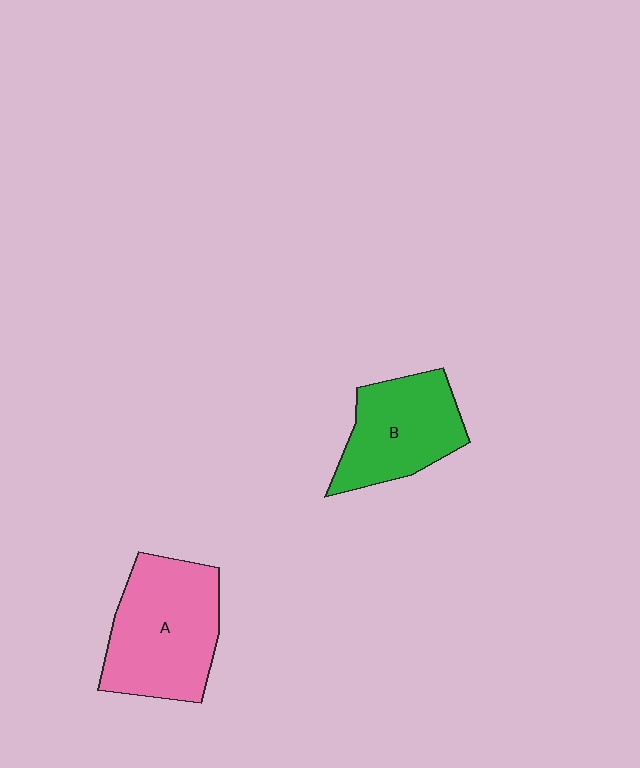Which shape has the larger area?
Shape A (pink).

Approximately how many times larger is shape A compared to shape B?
Approximately 1.3 times.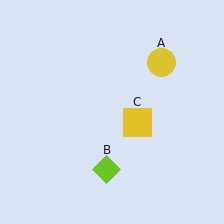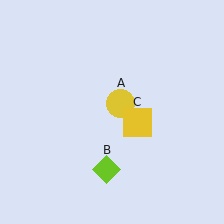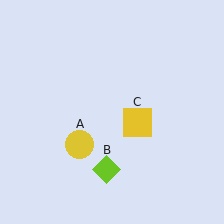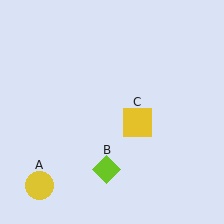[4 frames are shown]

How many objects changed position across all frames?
1 object changed position: yellow circle (object A).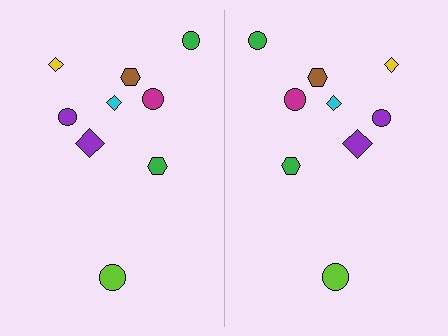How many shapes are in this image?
There are 18 shapes in this image.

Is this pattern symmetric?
Yes, this pattern has bilateral (reflection) symmetry.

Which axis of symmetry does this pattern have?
The pattern has a vertical axis of symmetry running through the center of the image.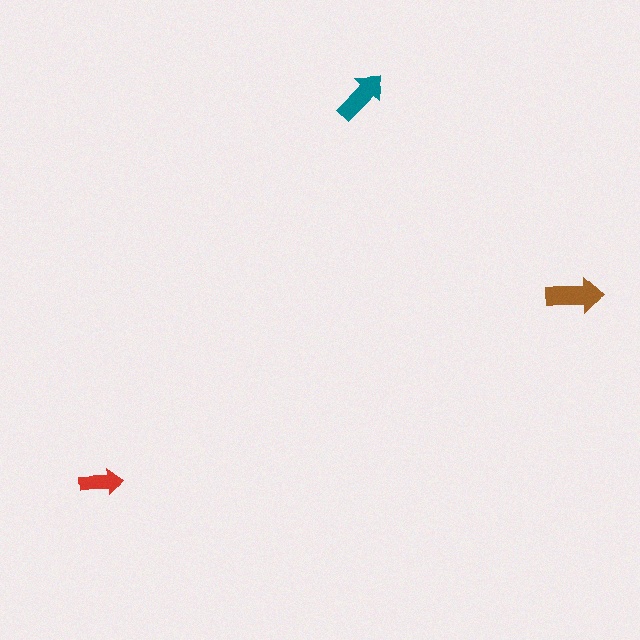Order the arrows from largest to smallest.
the brown one, the teal one, the red one.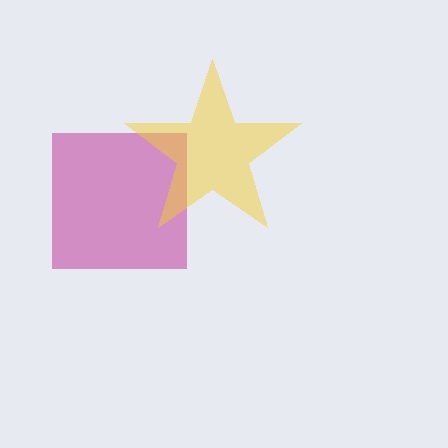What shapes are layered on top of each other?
The layered shapes are: a magenta square, a yellow star.